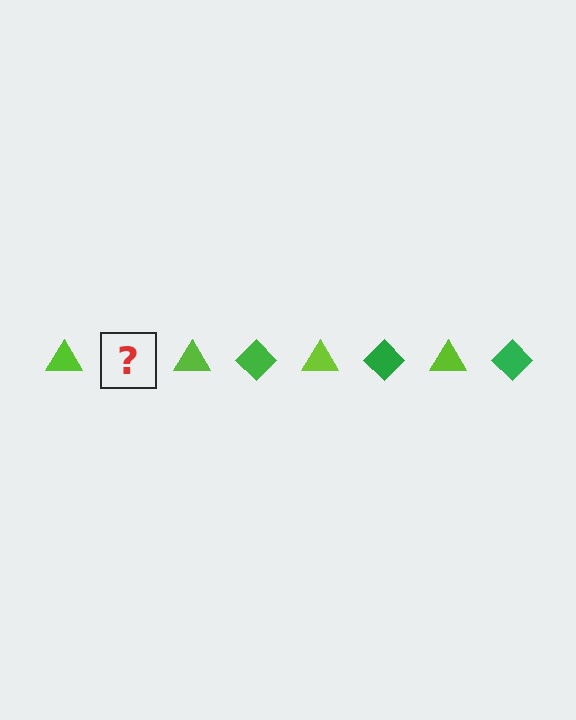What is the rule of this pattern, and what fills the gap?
The rule is that the pattern alternates between lime triangle and green diamond. The gap should be filled with a green diamond.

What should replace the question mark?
The question mark should be replaced with a green diamond.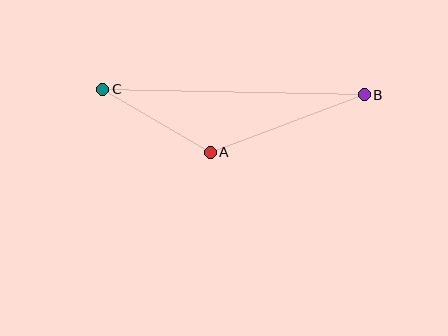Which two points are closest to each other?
Points A and C are closest to each other.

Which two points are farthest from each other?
Points B and C are farthest from each other.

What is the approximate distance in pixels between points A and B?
The distance between A and B is approximately 165 pixels.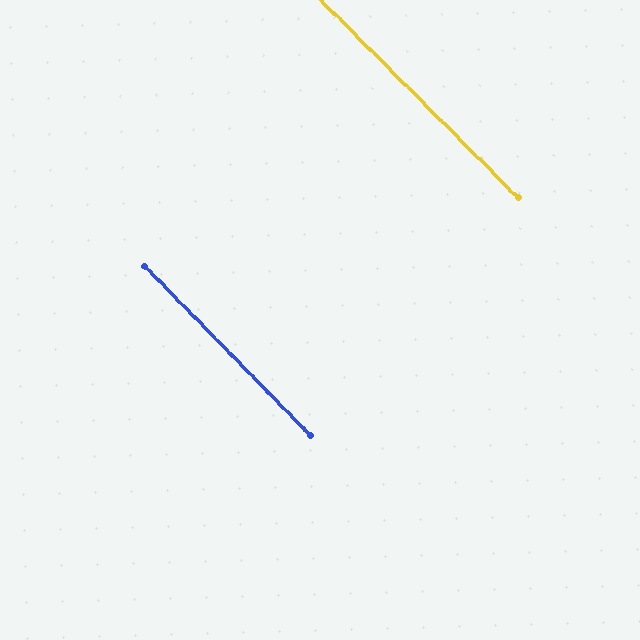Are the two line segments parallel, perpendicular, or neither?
Parallel — their directions differ by only 0.7°.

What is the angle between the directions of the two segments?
Approximately 1 degree.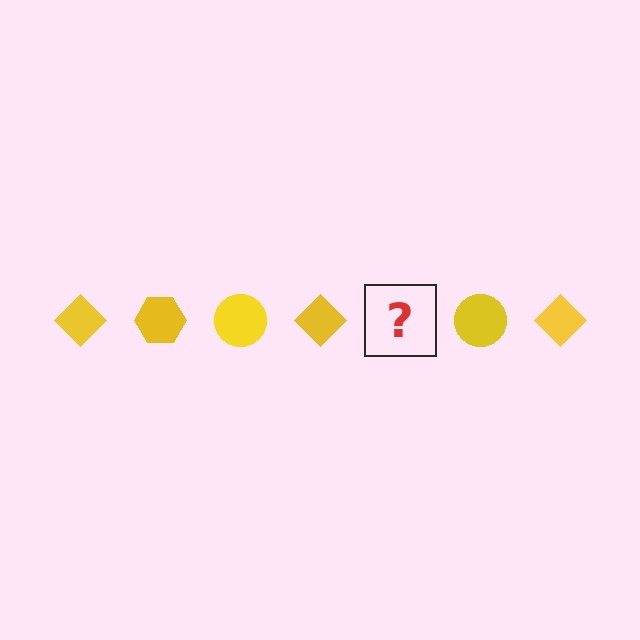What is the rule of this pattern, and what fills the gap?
The rule is that the pattern cycles through diamond, hexagon, circle shapes in yellow. The gap should be filled with a yellow hexagon.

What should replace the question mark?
The question mark should be replaced with a yellow hexagon.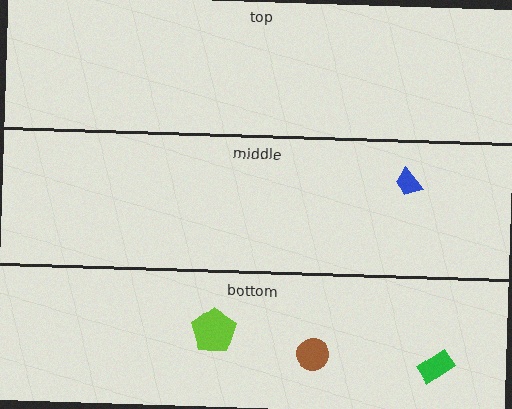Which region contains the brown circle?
The bottom region.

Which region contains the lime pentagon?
The bottom region.